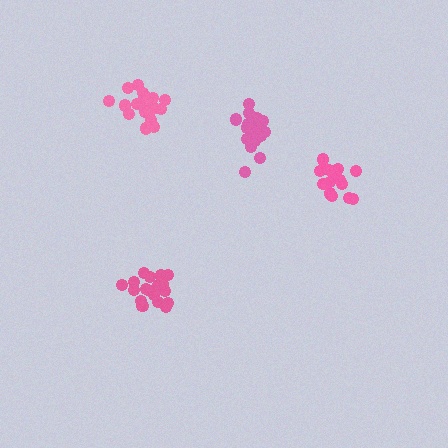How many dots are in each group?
Group 1: 20 dots, Group 2: 21 dots, Group 3: 21 dots, Group 4: 15 dots (77 total).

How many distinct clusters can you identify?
There are 4 distinct clusters.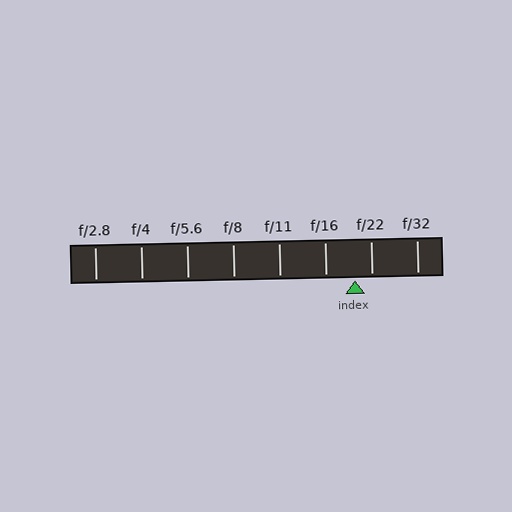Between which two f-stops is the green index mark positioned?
The index mark is between f/16 and f/22.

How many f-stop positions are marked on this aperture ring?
There are 8 f-stop positions marked.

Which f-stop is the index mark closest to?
The index mark is closest to f/22.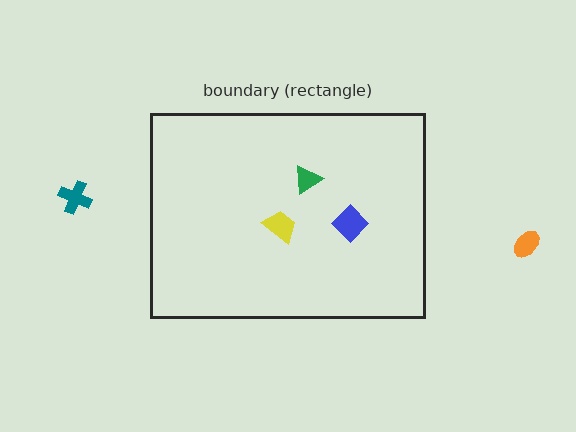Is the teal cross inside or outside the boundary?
Outside.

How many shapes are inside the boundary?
3 inside, 2 outside.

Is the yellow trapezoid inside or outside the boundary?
Inside.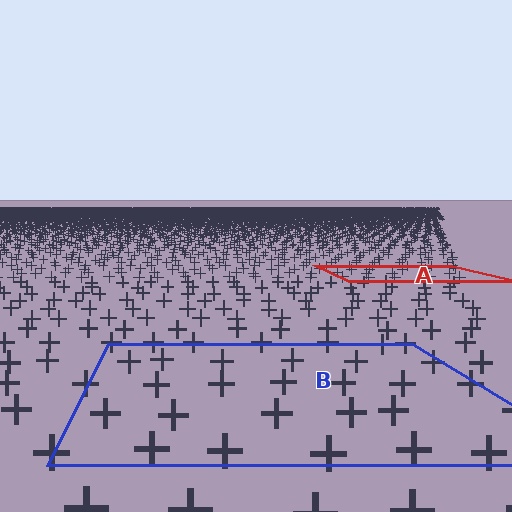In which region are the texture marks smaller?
The texture marks are smaller in region A, because it is farther away.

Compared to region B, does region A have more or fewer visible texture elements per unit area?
Region A has more texture elements per unit area — they are packed more densely because it is farther away.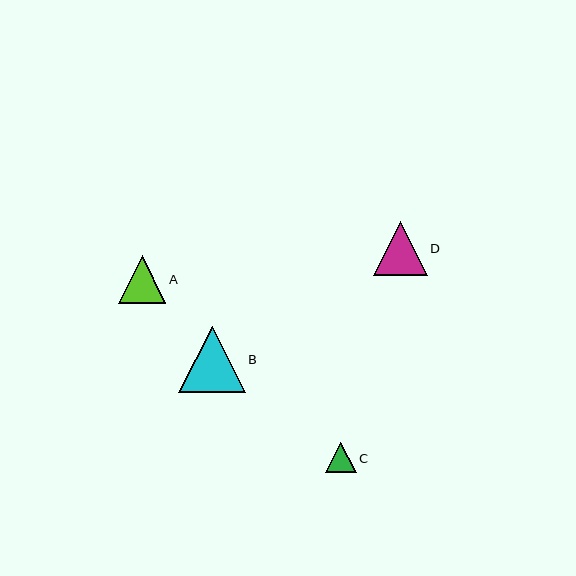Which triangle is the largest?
Triangle B is the largest with a size of approximately 67 pixels.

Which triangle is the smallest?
Triangle C is the smallest with a size of approximately 31 pixels.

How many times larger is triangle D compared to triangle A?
Triangle D is approximately 1.2 times the size of triangle A.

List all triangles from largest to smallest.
From largest to smallest: B, D, A, C.